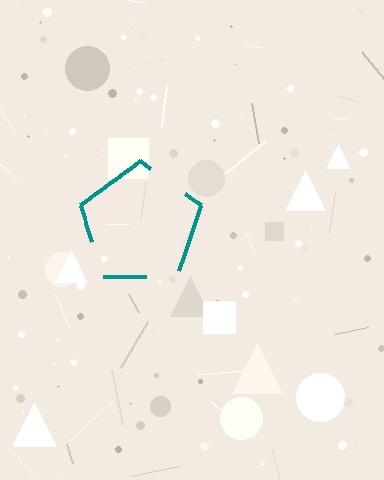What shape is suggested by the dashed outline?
The dashed outline suggests a pentagon.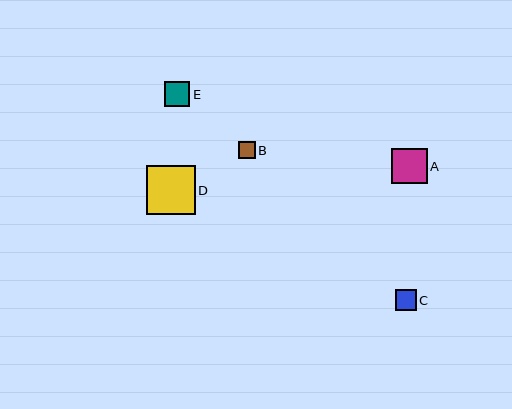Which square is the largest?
Square D is the largest with a size of approximately 49 pixels.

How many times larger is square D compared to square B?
Square D is approximately 3.0 times the size of square B.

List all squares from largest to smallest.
From largest to smallest: D, A, E, C, B.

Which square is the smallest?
Square B is the smallest with a size of approximately 16 pixels.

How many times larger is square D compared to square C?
Square D is approximately 2.4 times the size of square C.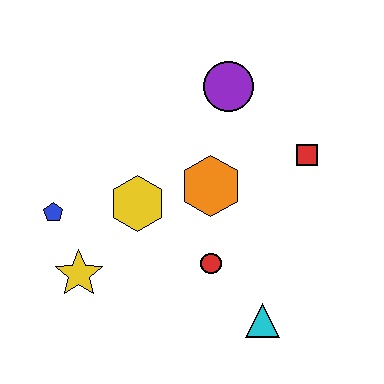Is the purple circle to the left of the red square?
Yes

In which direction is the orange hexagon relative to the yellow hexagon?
The orange hexagon is to the right of the yellow hexagon.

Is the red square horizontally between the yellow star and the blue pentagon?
No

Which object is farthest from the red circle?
The purple circle is farthest from the red circle.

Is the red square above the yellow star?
Yes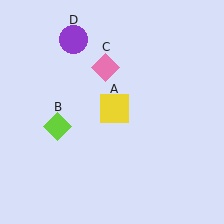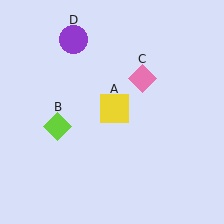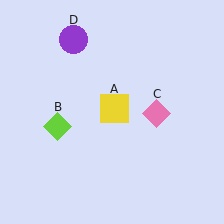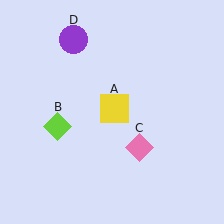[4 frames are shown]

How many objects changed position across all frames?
1 object changed position: pink diamond (object C).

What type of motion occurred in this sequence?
The pink diamond (object C) rotated clockwise around the center of the scene.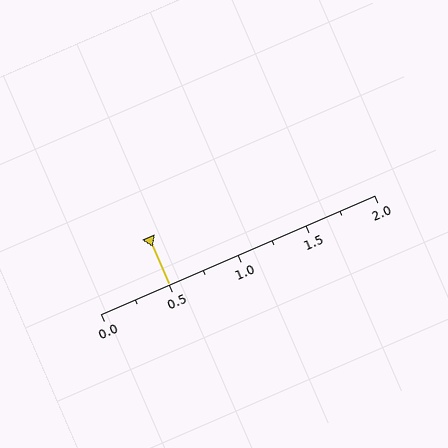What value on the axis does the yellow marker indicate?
The marker indicates approximately 0.5.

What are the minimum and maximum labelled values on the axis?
The axis runs from 0.0 to 2.0.